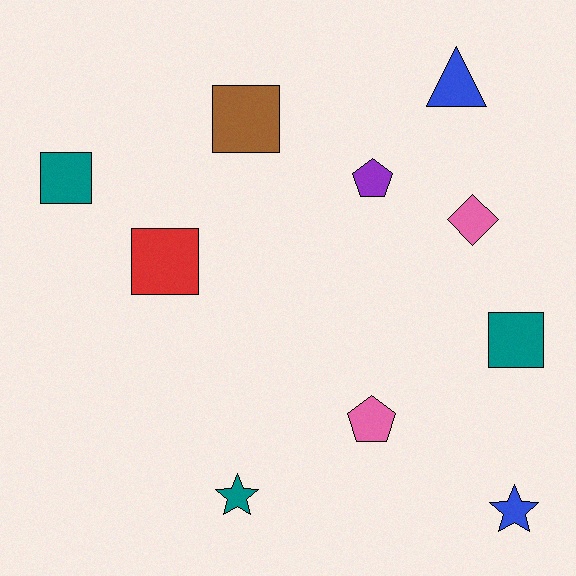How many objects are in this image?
There are 10 objects.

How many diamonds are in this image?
There is 1 diamond.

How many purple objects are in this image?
There is 1 purple object.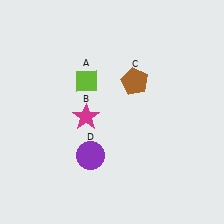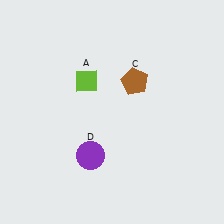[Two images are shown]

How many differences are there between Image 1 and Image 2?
There is 1 difference between the two images.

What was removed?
The magenta star (B) was removed in Image 2.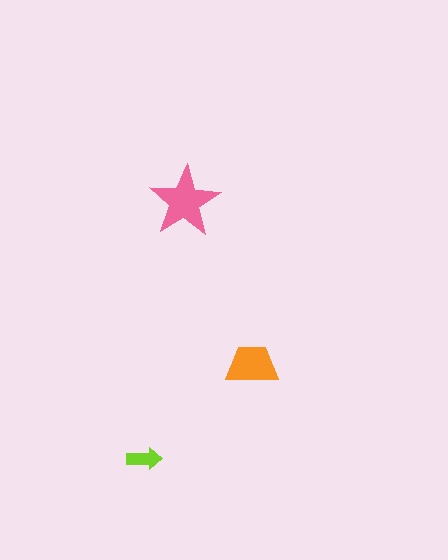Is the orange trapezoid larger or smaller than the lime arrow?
Larger.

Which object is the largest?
The pink star.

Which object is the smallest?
The lime arrow.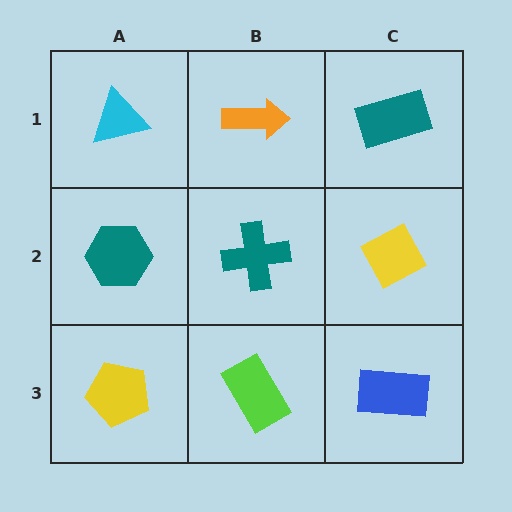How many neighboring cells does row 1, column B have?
3.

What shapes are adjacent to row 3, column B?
A teal cross (row 2, column B), a yellow pentagon (row 3, column A), a blue rectangle (row 3, column C).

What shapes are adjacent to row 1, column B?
A teal cross (row 2, column B), a cyan triangle (row 1, column A), a teal rectangle (row 1, column C).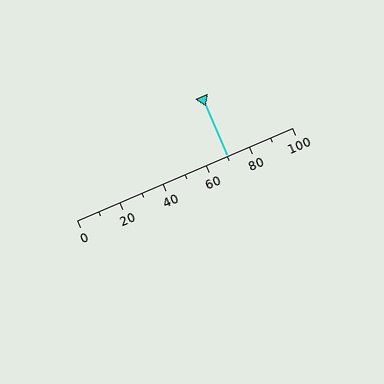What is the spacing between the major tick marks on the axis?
The major ticks are spaced 20 apart.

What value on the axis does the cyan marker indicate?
The marker indicates approximately 70.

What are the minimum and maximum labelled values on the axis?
The axis runs from 0 to 100.